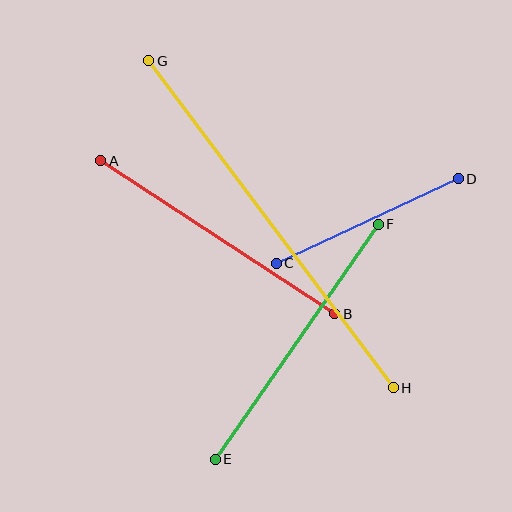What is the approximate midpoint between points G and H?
The midpoint is at approximately (271, 224) pixels.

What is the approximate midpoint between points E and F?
The midpoint is at approximately (297, 342) pixels.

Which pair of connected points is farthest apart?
Points G and H are farthest apart.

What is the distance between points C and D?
The distance is approximately 201 pixels.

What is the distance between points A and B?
The distance is approximately 279 pixels.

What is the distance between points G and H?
The distance is approximately 409 pixels.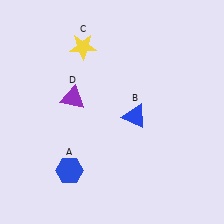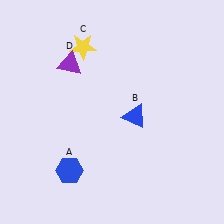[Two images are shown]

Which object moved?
The purple triangle (D) moved up.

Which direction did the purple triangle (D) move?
The purple triangle (D) moved up.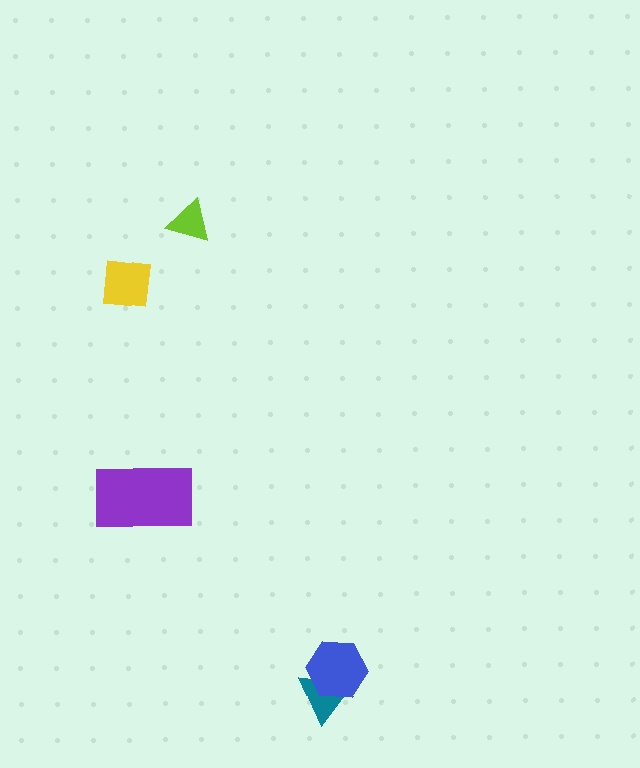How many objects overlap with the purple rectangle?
0 objects overlap with the purple rectangle.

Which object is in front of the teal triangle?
The blue hexagon is in front of the teal triangle.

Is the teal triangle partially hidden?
Yes, it is partially covered by another shape.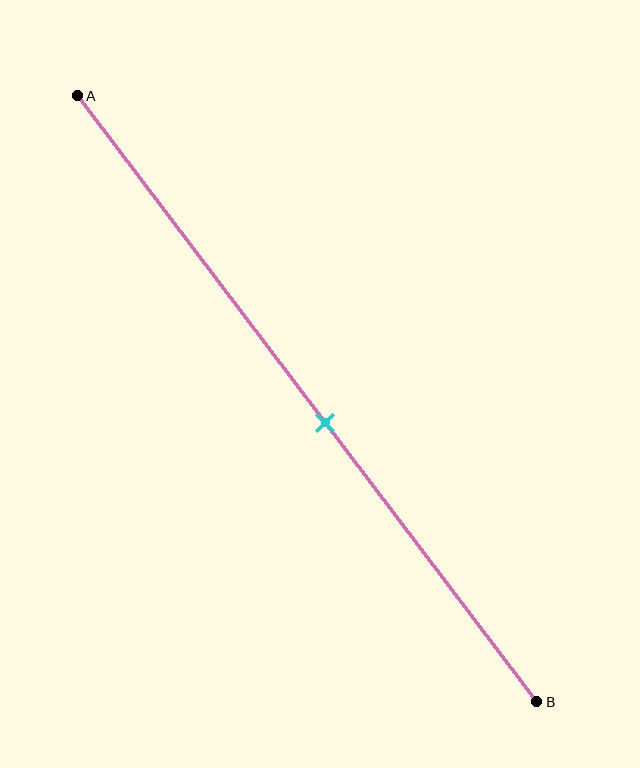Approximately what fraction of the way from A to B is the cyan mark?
The cyan mark is approximately 55% of the way from A to B.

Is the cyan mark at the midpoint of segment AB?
No, the mark is at about 55% from A, not at the 50% midpoint.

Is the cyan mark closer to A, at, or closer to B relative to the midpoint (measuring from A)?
The cyan mark is closer to point B than the midpoint of segment AB.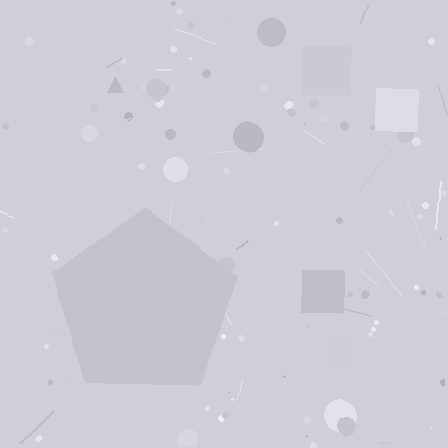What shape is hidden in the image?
A pentagon is hidden in the image.